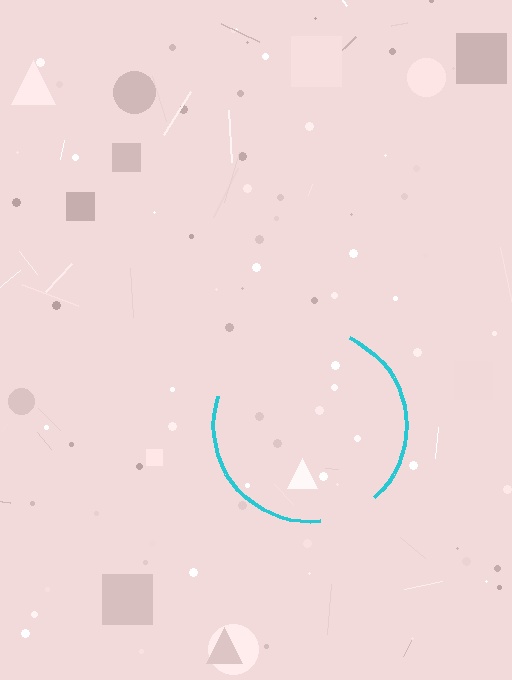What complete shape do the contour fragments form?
The contour fragments form a circle.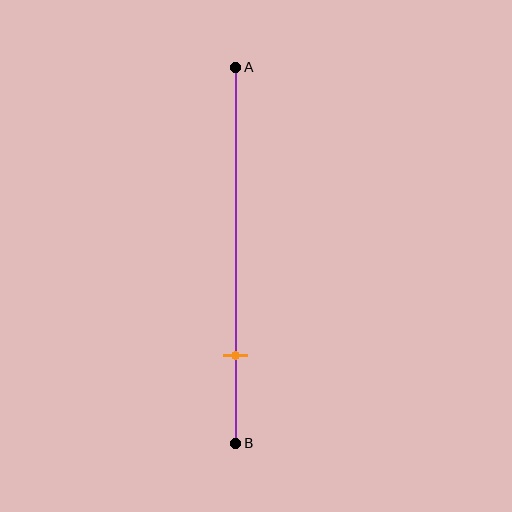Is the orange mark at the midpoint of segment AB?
No, the mark is at about 75% from A, not at the 50% midpoint.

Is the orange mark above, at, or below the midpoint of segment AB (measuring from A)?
The orange mark is below the midpoint of segment AB.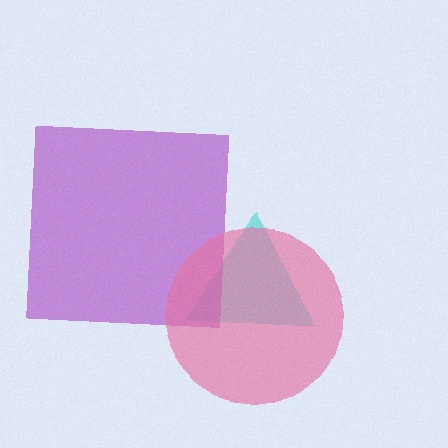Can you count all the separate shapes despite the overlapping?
Yes, there are 3 separate shapes.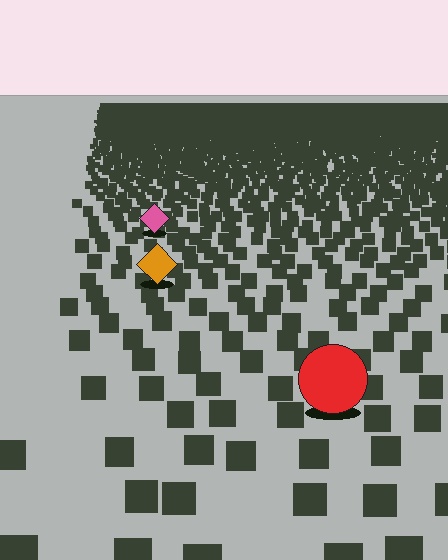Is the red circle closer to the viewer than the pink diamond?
Yes. The red circle is closer — you can tell from the texture gradient: the ground texture is coarser near it.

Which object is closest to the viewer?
The red circle is closest. The texture marks near it are larger and more spread out.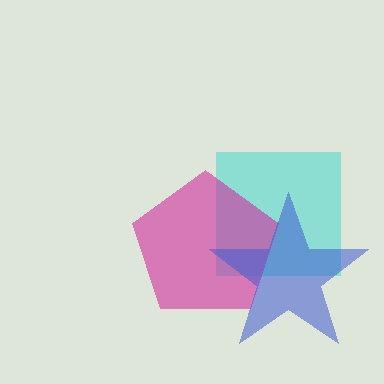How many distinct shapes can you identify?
There are 3 distinct shapes: a cyan square, a magenta pentagon, a blue star.